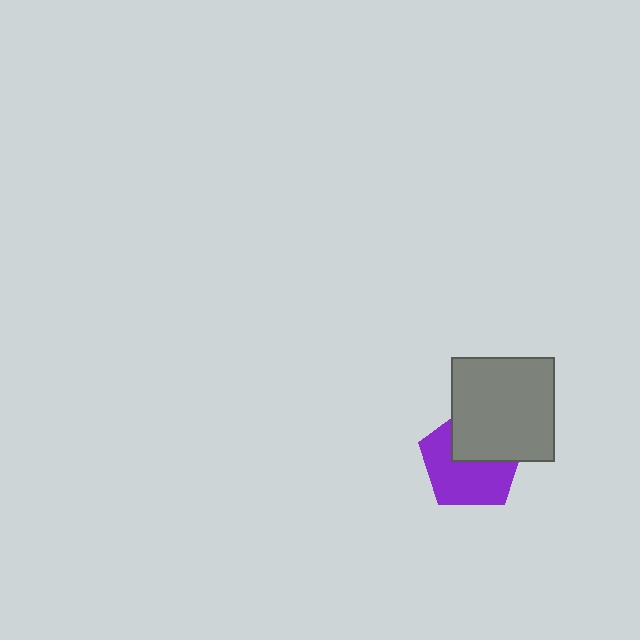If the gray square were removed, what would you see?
You would see the complete purple pentagon.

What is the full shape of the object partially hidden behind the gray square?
The partially hidden object is a purple pentagon.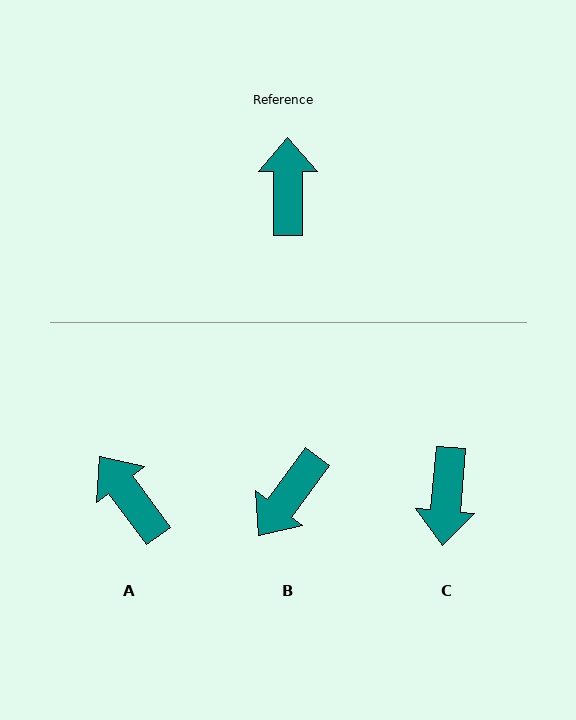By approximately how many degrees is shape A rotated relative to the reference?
Approximately 36 degrees counter-clockwise.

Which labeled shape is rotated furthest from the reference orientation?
C, about 175 degrees away.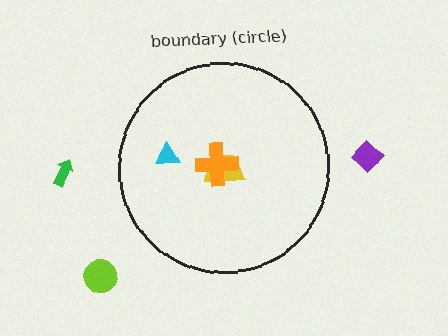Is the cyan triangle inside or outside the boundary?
Inside.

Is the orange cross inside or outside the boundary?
Inside.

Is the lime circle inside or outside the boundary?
Outside.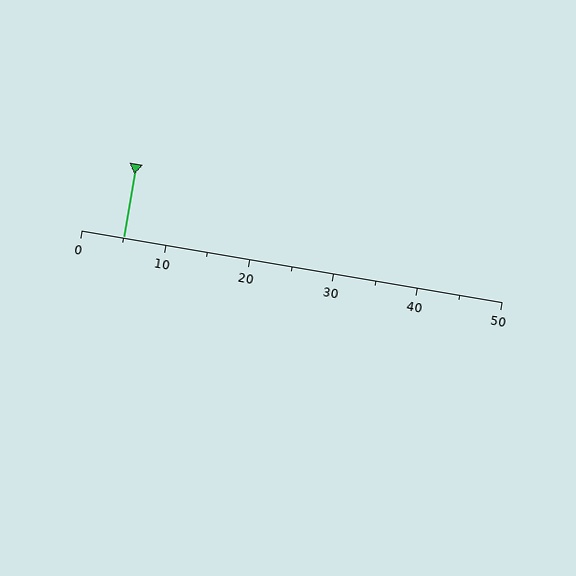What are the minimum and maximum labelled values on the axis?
The axis runs from 0 to 50.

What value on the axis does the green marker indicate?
The marker indicates approximately 5.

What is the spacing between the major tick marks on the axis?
The major ticks are spaced 10 apart.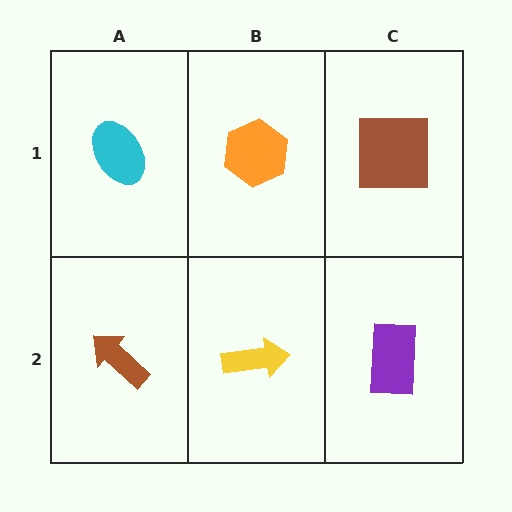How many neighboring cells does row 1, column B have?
3.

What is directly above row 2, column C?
A brown square.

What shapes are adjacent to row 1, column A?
A brown arrow (row 2, column A), an orange hexagon (row 1, column B).